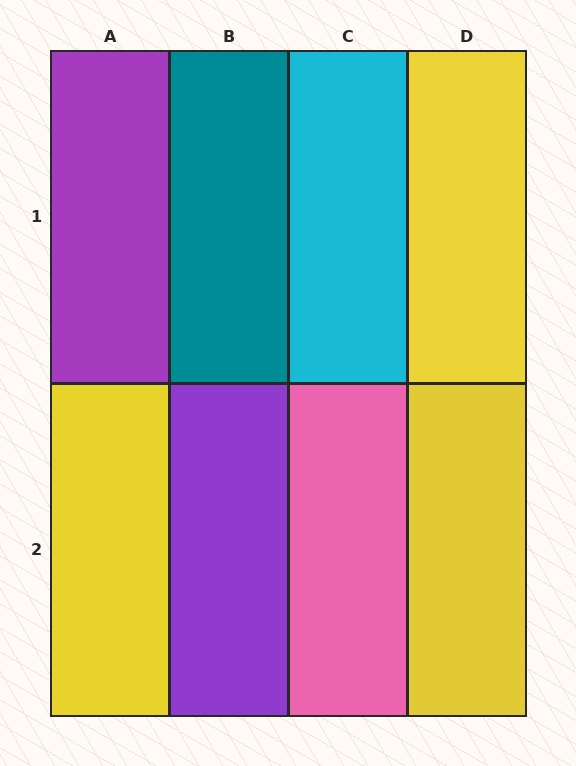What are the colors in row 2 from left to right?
Yellow, purple, pink, yellow.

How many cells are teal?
1 cell is teal.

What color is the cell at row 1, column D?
Yellow.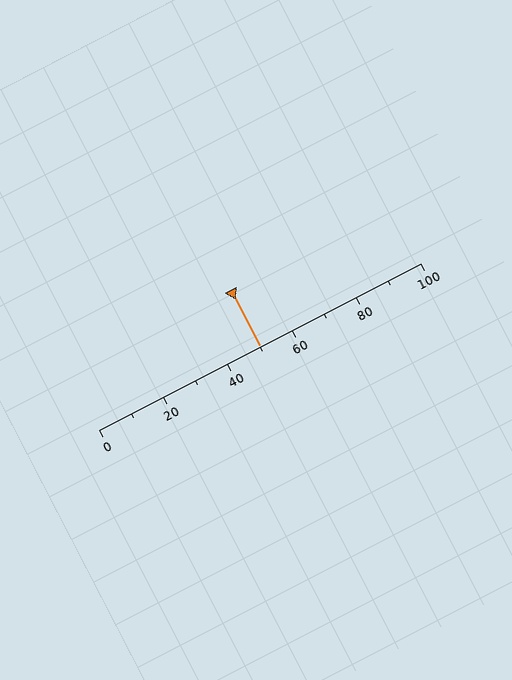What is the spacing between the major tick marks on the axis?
The major ticks are spaced 20 apart.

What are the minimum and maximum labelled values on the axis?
The axis runs from 0 to 100.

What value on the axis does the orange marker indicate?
The marker indicates approximately 50.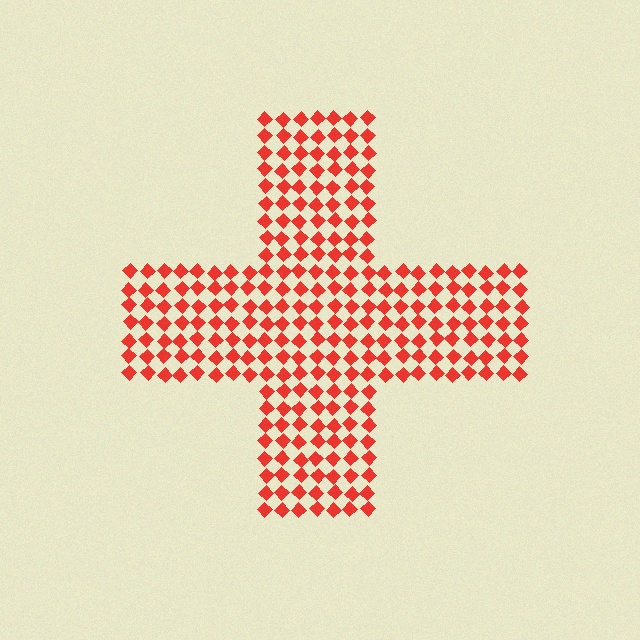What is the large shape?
The large shape is a cross.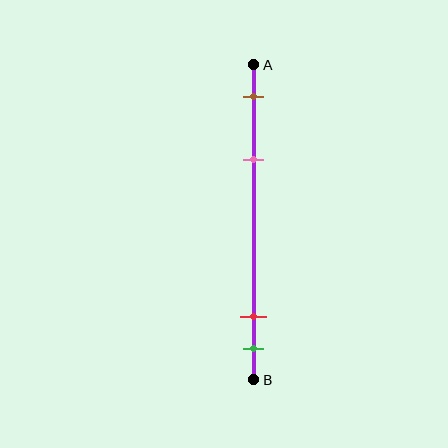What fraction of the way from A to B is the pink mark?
The pink mark is approximately 30% (0.3) of the way from A to B.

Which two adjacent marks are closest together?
The red and green marks are the closest adjacent pair.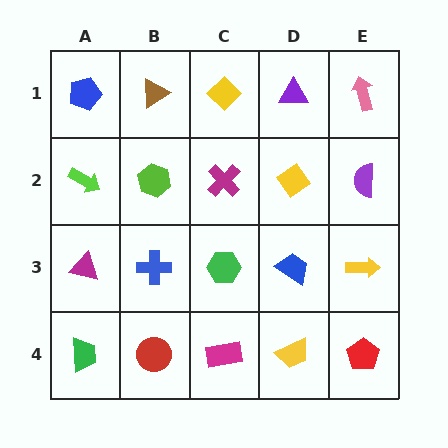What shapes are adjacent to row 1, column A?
A lime arrow (row 2, column A), a brown triangle (row 1, column B).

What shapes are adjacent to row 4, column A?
A magenta triangle (row 3, column A), a red circle (row 4, column B).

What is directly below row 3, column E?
A red pentagon.